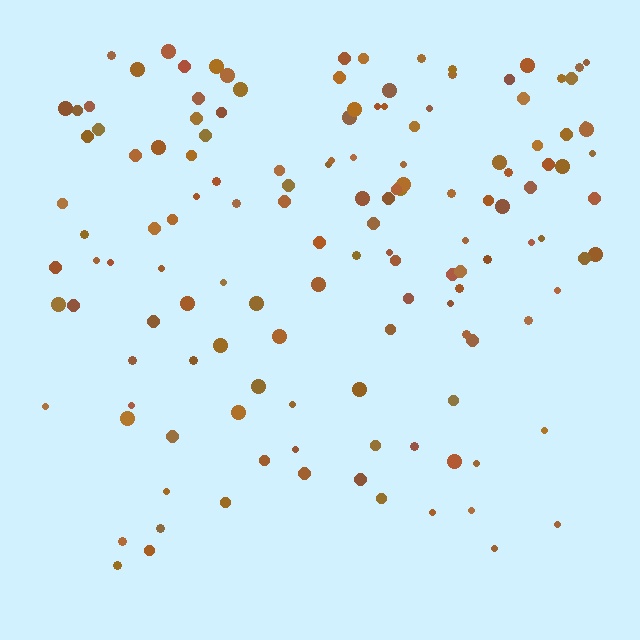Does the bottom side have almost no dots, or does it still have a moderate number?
Still a moderate number, just noticeably fewer than the top.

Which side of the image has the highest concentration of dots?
The top.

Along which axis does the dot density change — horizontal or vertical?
Vertical.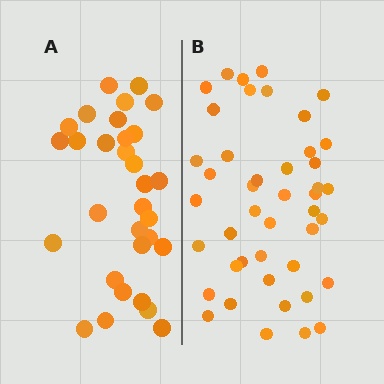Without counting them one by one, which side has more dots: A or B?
Region B (the right region) has more dots.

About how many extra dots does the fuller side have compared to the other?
Region B has approximately 15 more dots than region A.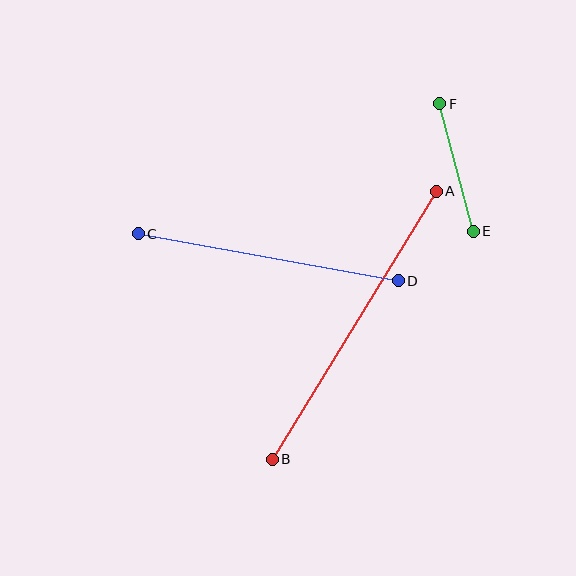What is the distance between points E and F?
The distance is approximately 132 pixels.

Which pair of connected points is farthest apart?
Points A and B are farthest apart.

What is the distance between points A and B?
The distance is approximately 314 pixels.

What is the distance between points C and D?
The distance is approximately 265 pixels.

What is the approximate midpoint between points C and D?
The midpoint is at approximately (268, 257) pixels.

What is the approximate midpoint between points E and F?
The midpoint is at approximately (457, 168) pixels.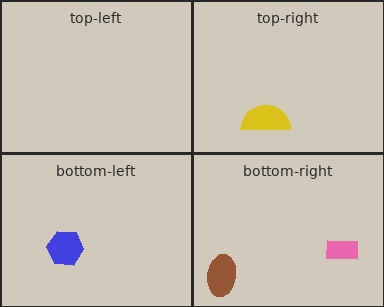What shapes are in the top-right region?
The yellow semicircle.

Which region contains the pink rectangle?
The bottom-right region.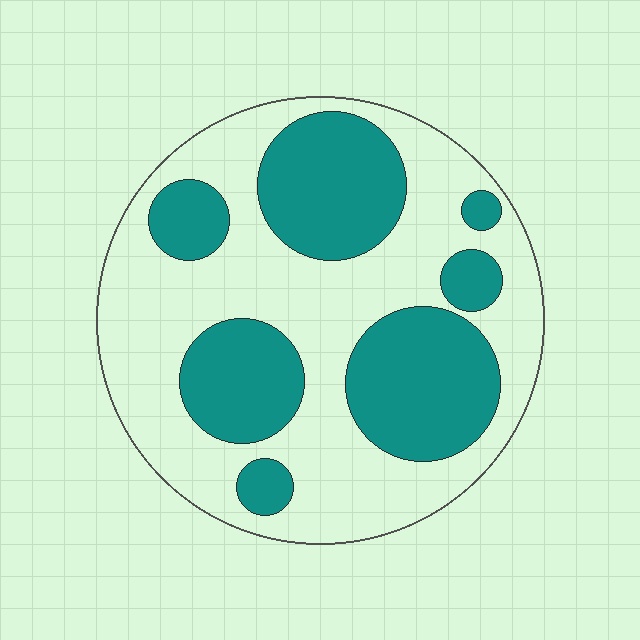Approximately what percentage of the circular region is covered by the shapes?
Approximately 40%.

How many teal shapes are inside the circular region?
7.